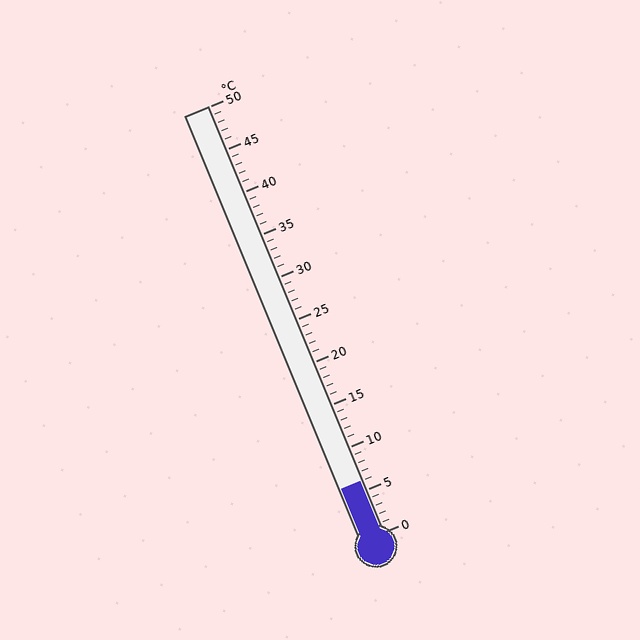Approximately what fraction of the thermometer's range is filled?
The thermometer is filled to approximately 10% of its range.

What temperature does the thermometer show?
The thermometer shows approximately 6°C.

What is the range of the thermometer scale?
The thermometer scale ranges from 0°C to 50°C.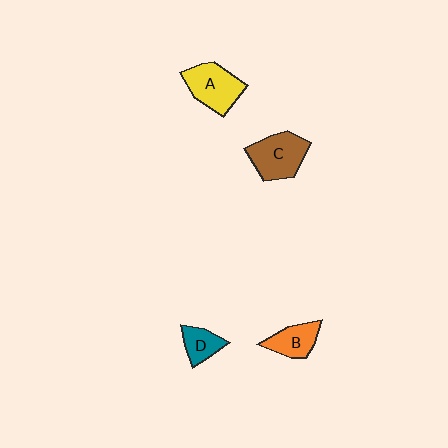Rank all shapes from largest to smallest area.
From largest to smallest: C (brown), A (yellow), B (orange), D (teal).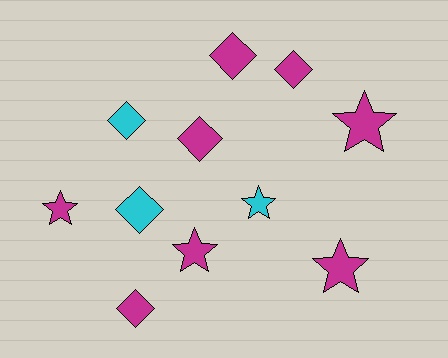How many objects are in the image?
There are 11 objects.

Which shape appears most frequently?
Diamond, with 6 objects.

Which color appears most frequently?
Magenta, with 8 objects.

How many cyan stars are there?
There is 1 cyan star.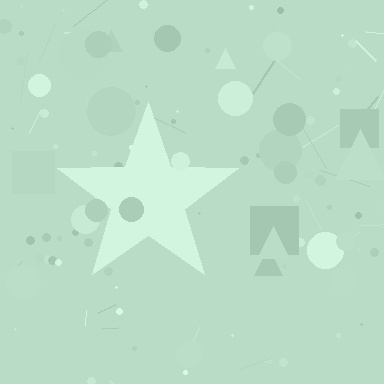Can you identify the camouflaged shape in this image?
The camouflaged shape is a star.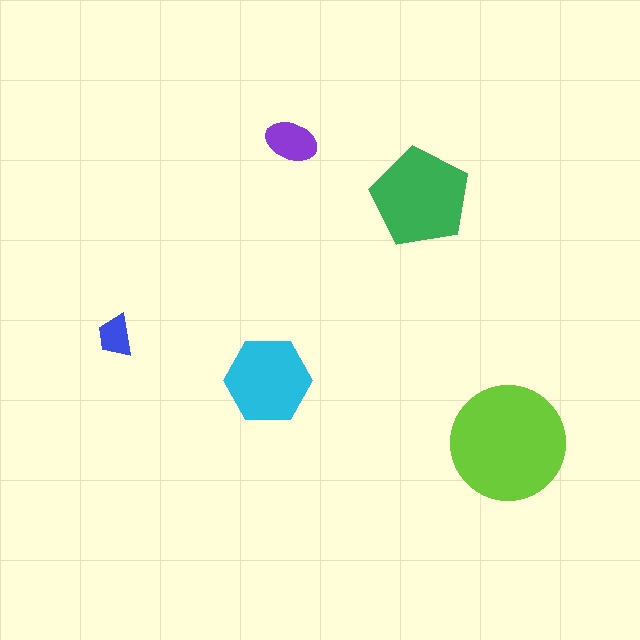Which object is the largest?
The lime circle.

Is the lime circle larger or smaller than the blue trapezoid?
Larger.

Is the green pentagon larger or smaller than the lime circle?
Smaller.